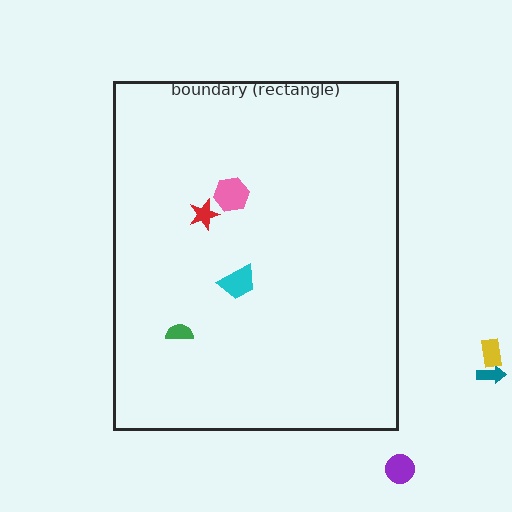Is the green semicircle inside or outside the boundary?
Inside.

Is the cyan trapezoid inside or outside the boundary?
Inside.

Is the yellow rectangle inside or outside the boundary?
Outside.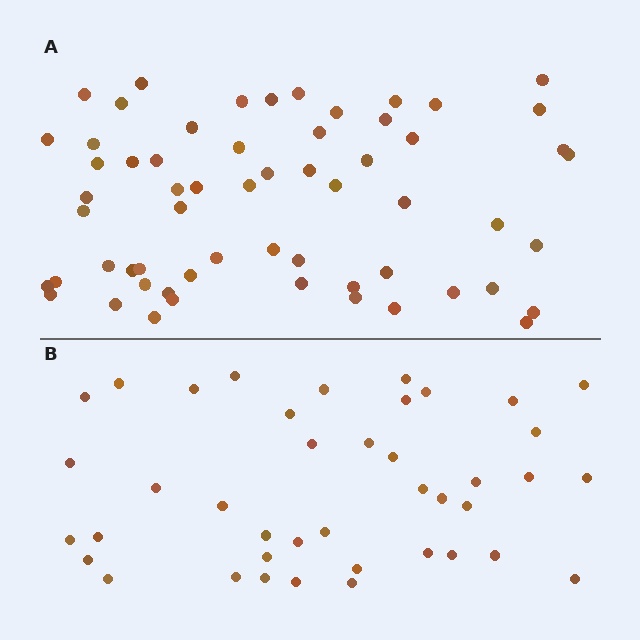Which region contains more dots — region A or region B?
Region A (the top region) has more dots.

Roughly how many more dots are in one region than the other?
Region A has approximately 20 more dots than region B.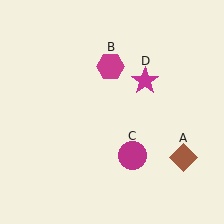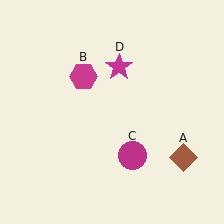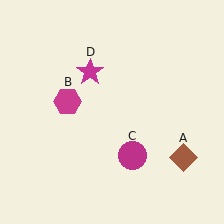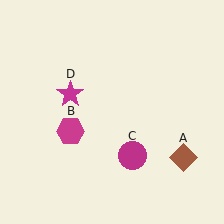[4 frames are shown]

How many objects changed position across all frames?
2 objects changed position: magenta hexagon (object B), magenta star (object D).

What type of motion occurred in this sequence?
The magenta hexagon (object B), magenta star (object D) rotated counterclockwise around the center of the scene.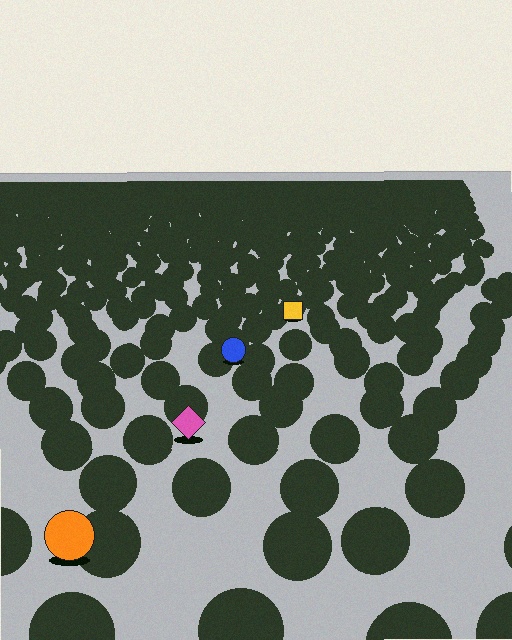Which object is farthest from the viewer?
The yellow square is farthest from the viewer. It appears smaller and the ground texture around it is denser.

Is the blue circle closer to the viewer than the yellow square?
Yes. The blue circle is closer — you can tell from the texture gradient: the ground texture is coarser near it.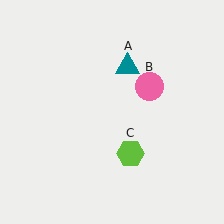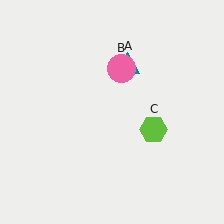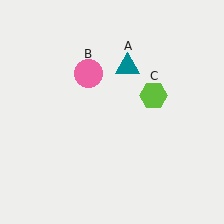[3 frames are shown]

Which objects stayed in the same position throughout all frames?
Teal triangle (object A) remained stationary.